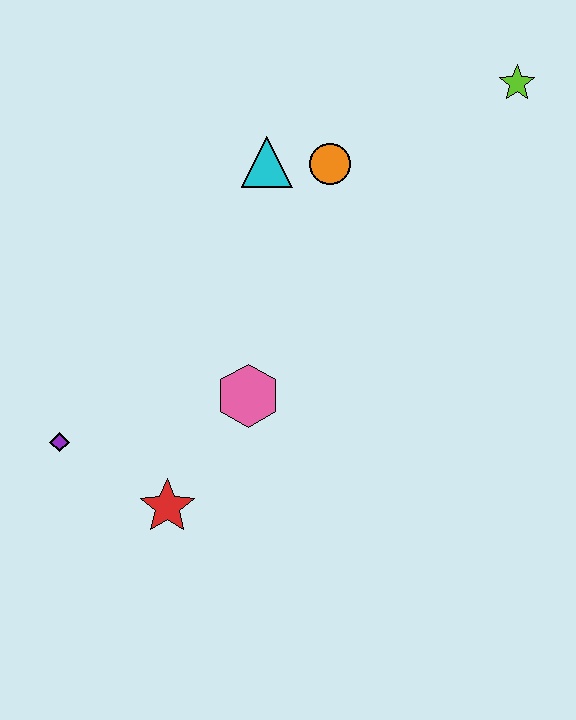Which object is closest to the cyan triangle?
The orange circle is closest to the cyan triangle.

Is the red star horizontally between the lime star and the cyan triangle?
No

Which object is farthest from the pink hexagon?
The lime star is farthest from the pink hexagon.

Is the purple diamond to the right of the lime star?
No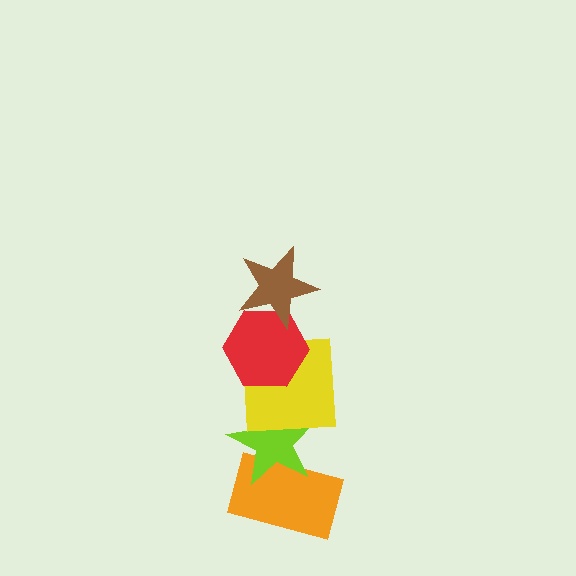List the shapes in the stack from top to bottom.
From top to bottom: the brown star, the red hexagon, the yellow square, the lime star, the orange rectangle.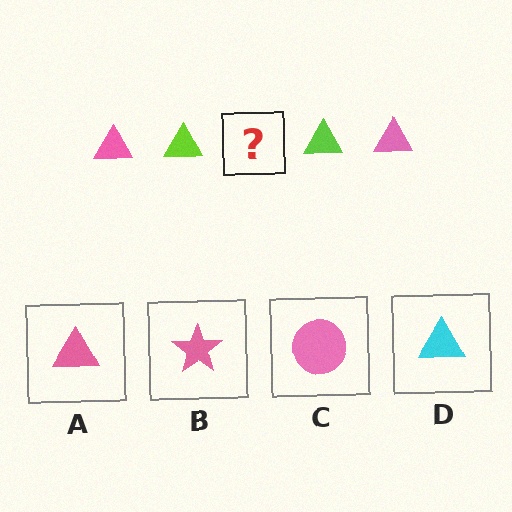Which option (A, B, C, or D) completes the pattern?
A.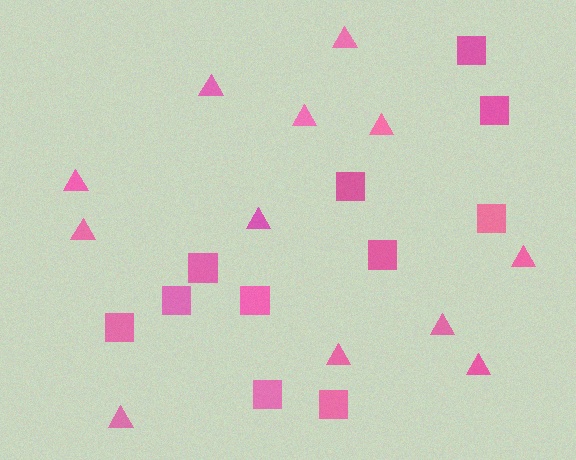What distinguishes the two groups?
There are 2 groups: one group of triangles (12) and one group of squares (11).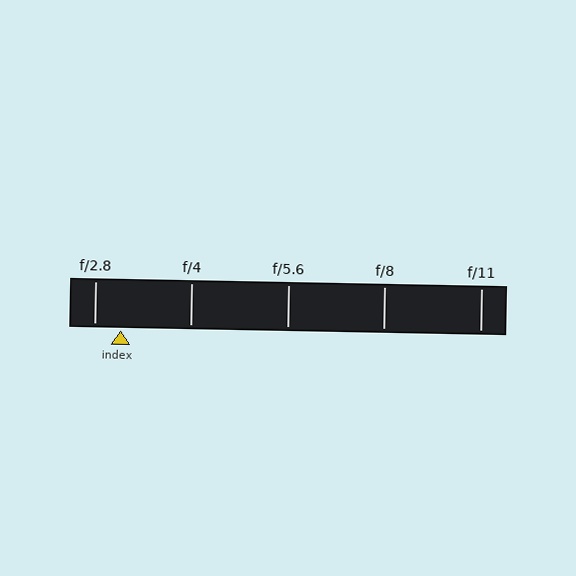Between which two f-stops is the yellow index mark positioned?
The index mark is between f/2.8 and f/4.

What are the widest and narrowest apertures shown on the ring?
The widest aperture shown is f/2.8 and the narrowest is f/11.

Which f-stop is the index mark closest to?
The index mark is closest to f/2.8.